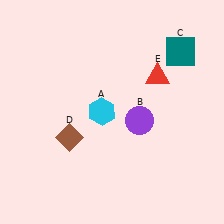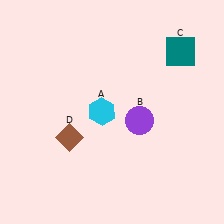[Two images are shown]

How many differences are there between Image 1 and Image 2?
There is 1 difference between the two images.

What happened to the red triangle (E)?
The red triangle (E) was removed in Image 2. It was in the top-right area of Image 1.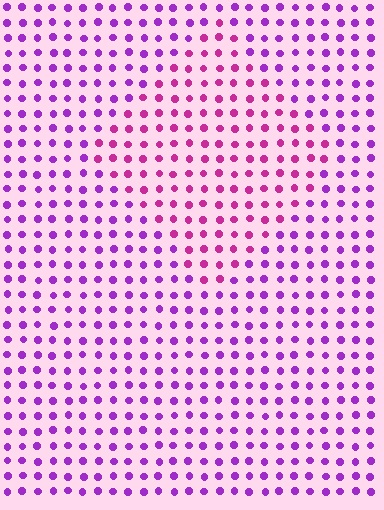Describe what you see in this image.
The image is filled with small purple elements in a uniform arrangement. A diamond-shaped region is visible where the elements are tinted to a slightly different hue, forming a subtle color boundary.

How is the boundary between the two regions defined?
The boundary is defined purely by a slight shift in hue (about 33 degrees). Spacing, size, and orientation are identical on both sides.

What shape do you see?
I see a diamond.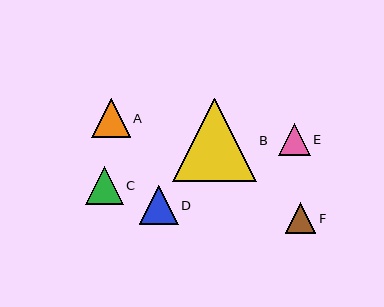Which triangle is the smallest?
Triangle F is the smallest with a size of approximately 31 pixels.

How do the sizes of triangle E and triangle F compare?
Triangle E and triangle F are approximately the same size.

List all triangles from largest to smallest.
From largest to smallest: B, D, A, C, E, F.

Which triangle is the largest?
Triangle B is the largest with a size of approximately 83 pixels.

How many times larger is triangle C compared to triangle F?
Triangle C is approximately 1.2 times the size of triangle F.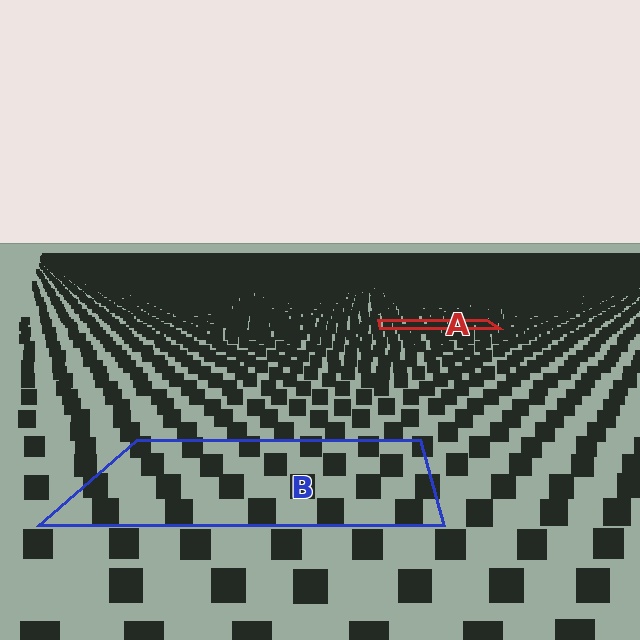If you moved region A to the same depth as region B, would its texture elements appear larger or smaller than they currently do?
They would appear larger. At a closer depth, the same texture elements are projected at a bigger on-screen size.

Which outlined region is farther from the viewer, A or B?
Region A is farther from the viewer — the texture elements inside it appear smaller and more densely packed.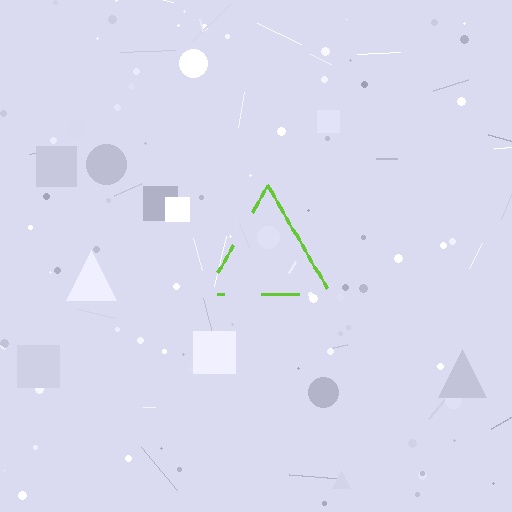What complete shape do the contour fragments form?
The contour fragments form a triangle.